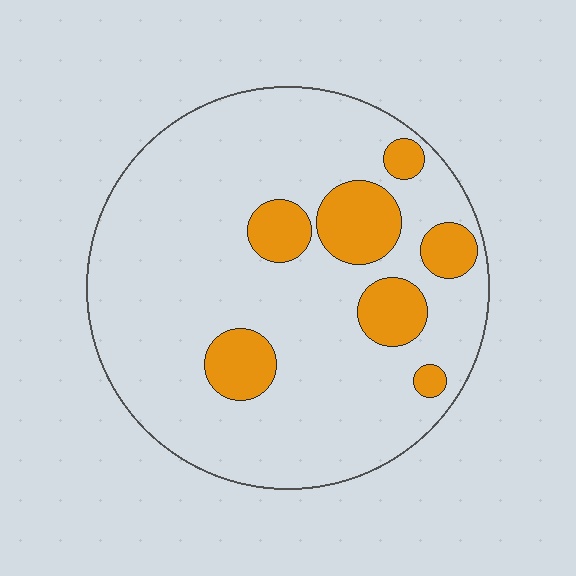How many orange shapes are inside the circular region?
7.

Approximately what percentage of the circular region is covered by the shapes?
Approximately 15%.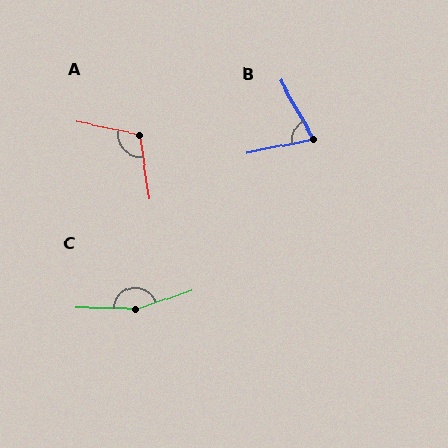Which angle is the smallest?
B, at approximately 72 degrees.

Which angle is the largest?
C, at approximately 161 degrees.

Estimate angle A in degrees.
Approximately 109 degrees.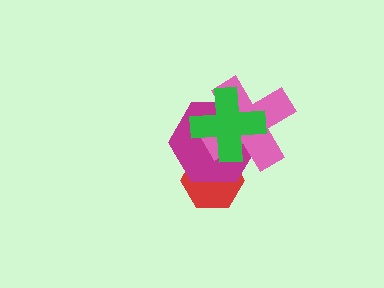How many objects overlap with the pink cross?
3 objects overlap with the pink cross.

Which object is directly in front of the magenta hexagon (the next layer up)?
The pink cross is directly in front of the magenta hexagon.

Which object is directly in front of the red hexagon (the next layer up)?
The magenta hexagon is directly in front of the red hexagon.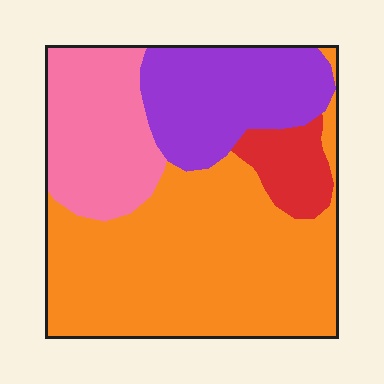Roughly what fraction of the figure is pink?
Pink covers around 20% of the figure.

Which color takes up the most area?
Orange, at roughly 50%.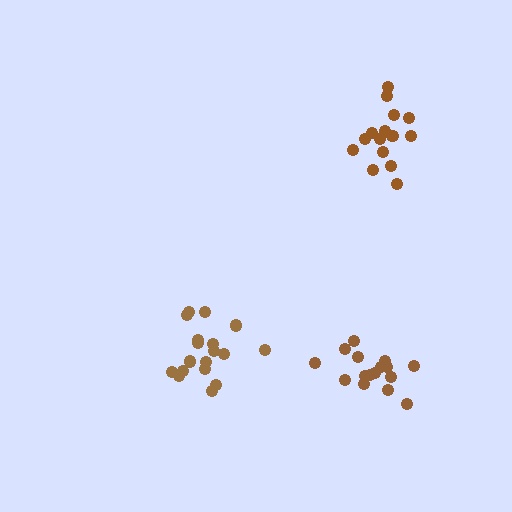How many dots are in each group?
Group 1: 15 dots, Group 2: 18 dots, Group 3: 16 dots (49 total).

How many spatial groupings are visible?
There are 3 spatial groupings.